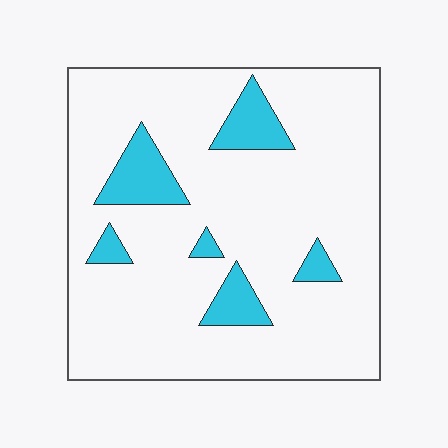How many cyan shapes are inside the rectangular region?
6.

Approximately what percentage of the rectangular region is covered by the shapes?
Approximately 15%.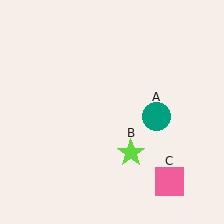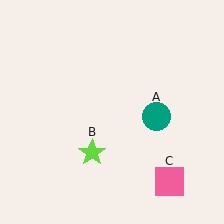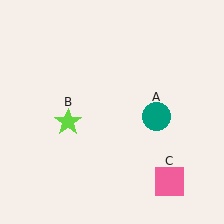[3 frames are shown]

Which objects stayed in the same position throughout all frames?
Teal circle (object A) and pink square (object C) remained stationary.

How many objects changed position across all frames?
1 object changed position: lime star (object B).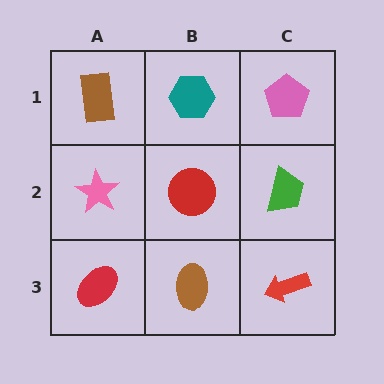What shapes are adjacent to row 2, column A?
A brown rectangle (row 1, column A), a red ellipse (row 3, column A), a red circle (row 2, column B).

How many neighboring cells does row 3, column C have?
2.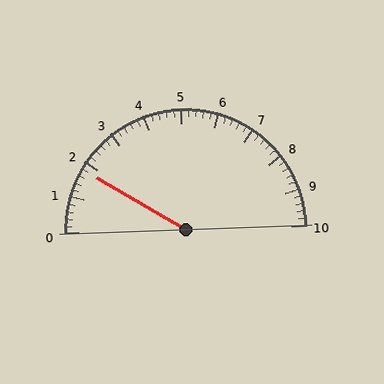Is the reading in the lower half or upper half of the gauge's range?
The reading is in the lower half of the range (0 to 10).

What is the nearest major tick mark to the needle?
The nearest major tick mark is 2.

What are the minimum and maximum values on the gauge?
The gauge ranges from 0 to 10.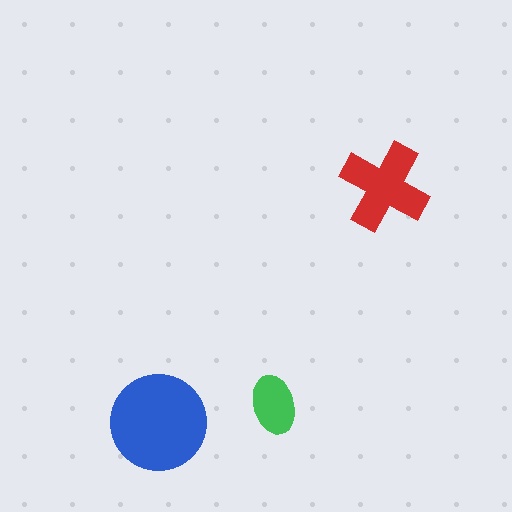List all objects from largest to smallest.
The blue circle, the red cross, the green ellipse.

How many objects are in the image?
There are 3 objects in the image.